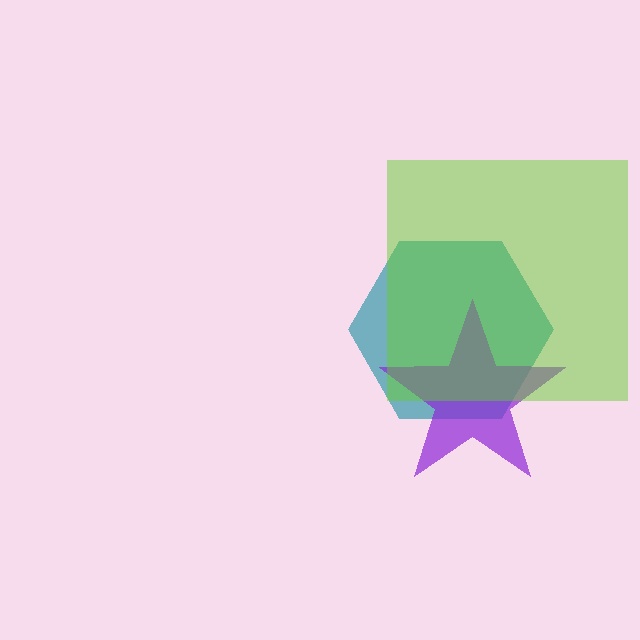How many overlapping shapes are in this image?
There are 3 overlapping shapes in the image.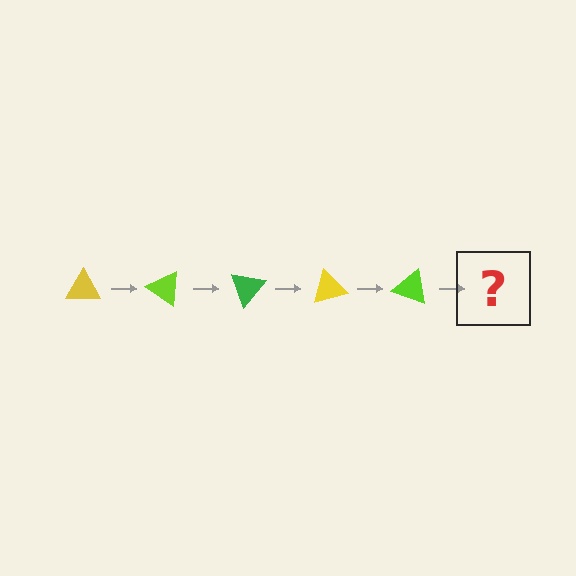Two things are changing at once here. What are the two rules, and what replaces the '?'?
The two rules are that it rotates 35 degrees each step and the color cycles through yellow, lime, and green. The '?' should be a green triangle, rotated 175 degrees from the start.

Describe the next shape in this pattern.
It should be a green triangle, rotated 175 degrees from the start.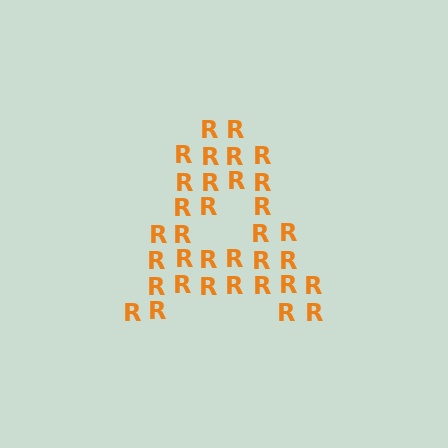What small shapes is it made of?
It is made of small letter R's.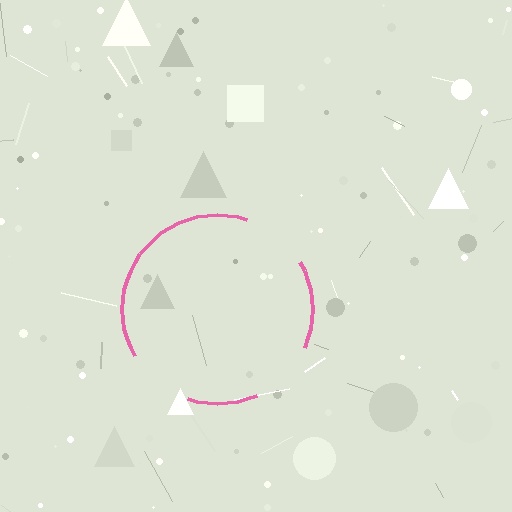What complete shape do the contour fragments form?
The contour fragments form a circle.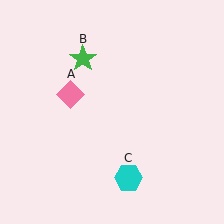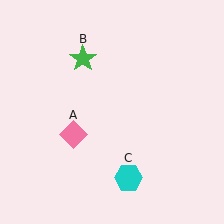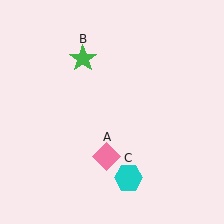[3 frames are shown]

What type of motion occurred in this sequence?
The pink diamond (object A) rotated counterclockwise around the center of the scene.